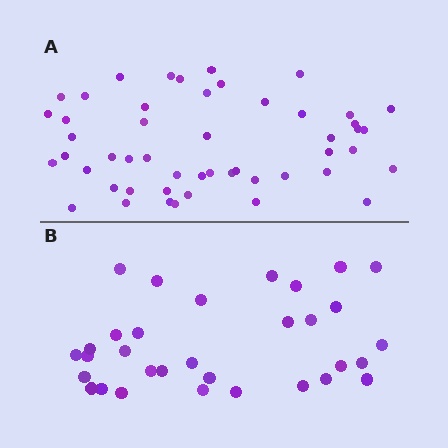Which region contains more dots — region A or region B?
Region A (the top region) has more dots.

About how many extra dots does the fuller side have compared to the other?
Region A has approximately 20 more dots than region B.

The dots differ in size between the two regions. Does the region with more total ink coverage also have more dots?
No. Region B has more total ink coverage because its dots are larger, but region A actually contains more individual dots. Total area can be misleading — the number of items is what matters here.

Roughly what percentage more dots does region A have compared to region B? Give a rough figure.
About 55% more.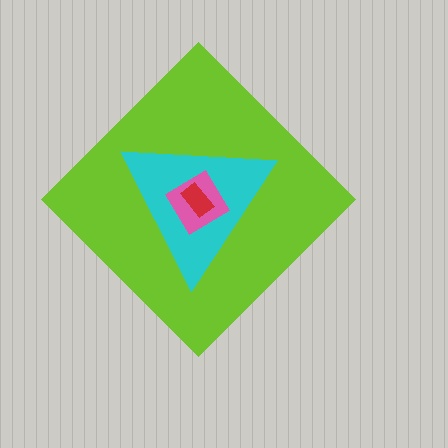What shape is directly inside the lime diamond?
The cyan triangle.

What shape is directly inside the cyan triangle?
The pink diamond.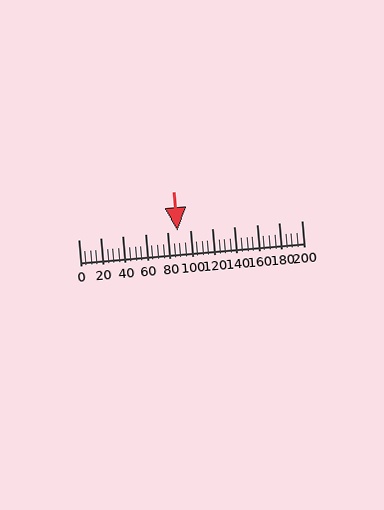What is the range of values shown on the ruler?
The ruler shows values from 0 to 200.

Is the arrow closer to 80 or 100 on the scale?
The arrow is closer to 80.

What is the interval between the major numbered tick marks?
The major tick marks are spaced 20 units apart.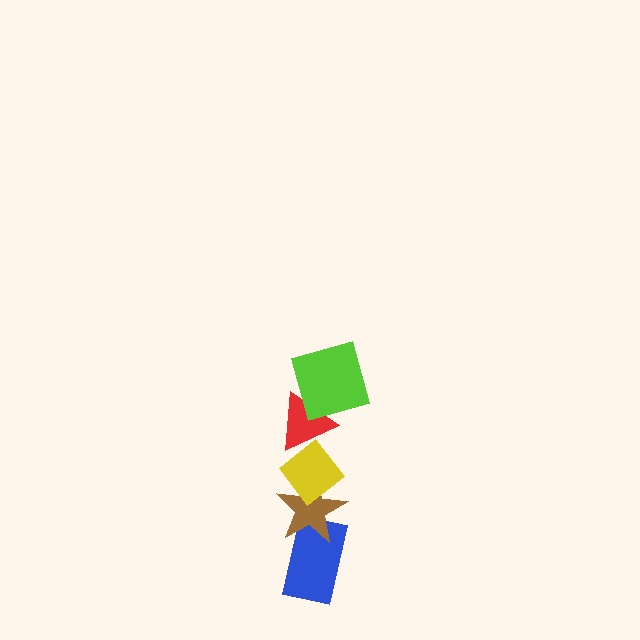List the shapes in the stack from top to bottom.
From top to bottom: the lime square, the red triangle, the yellow diamond, the brown star, the blue rectangle.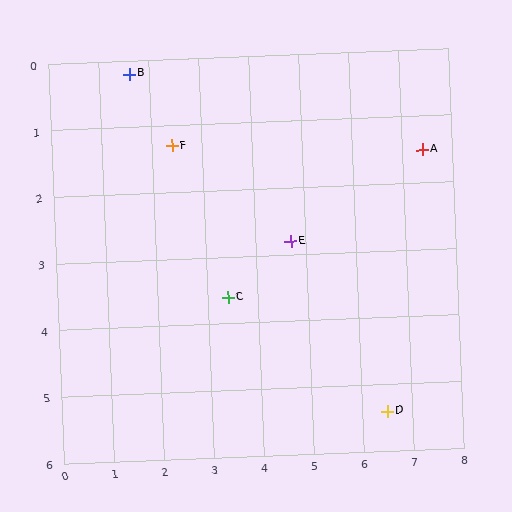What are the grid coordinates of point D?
Point D is at approximately (6.5, 5.4).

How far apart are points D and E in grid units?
Points D and E are about 3.2 grid units apart.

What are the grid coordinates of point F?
Point F is at approximately (2.4, 1.3).